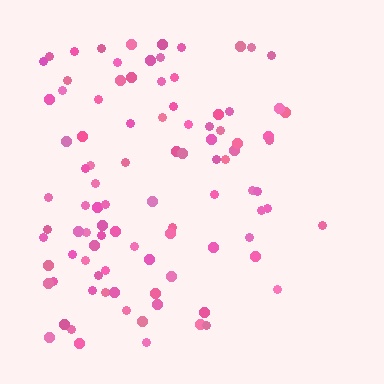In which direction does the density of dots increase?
From right to left, with the left side densest.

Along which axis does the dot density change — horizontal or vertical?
Horizontal.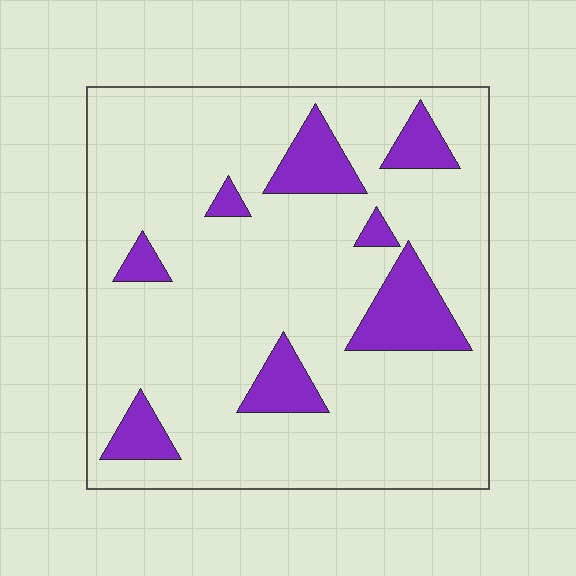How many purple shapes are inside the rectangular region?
8.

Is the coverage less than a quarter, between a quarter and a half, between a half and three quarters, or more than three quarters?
Less than a quarter.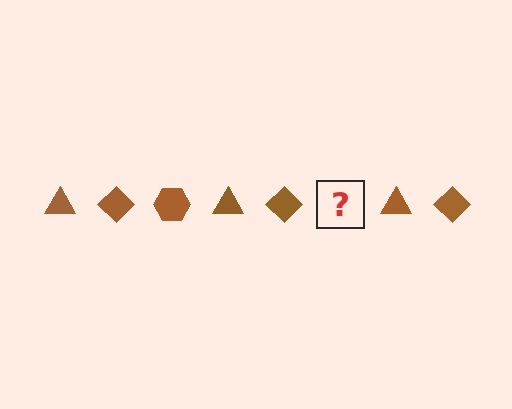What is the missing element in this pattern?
The missing element is a brown hexagon.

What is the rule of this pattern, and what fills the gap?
The rule is that the pattern cycles through triangle, diamond, hexagon shapes in brown. The gap should be filled with a brown hexagon.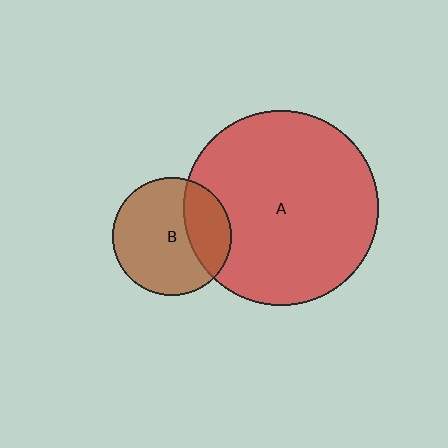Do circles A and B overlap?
Yes.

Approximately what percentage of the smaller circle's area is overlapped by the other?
Approximately 30%.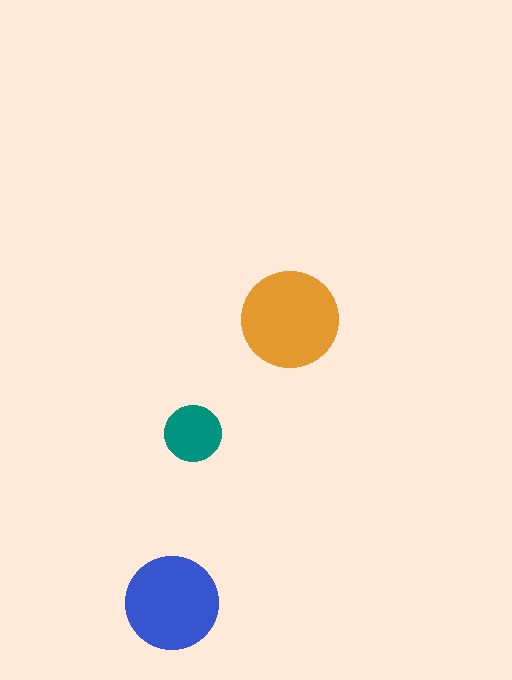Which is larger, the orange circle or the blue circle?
The orange one.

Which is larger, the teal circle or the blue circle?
The blue one.